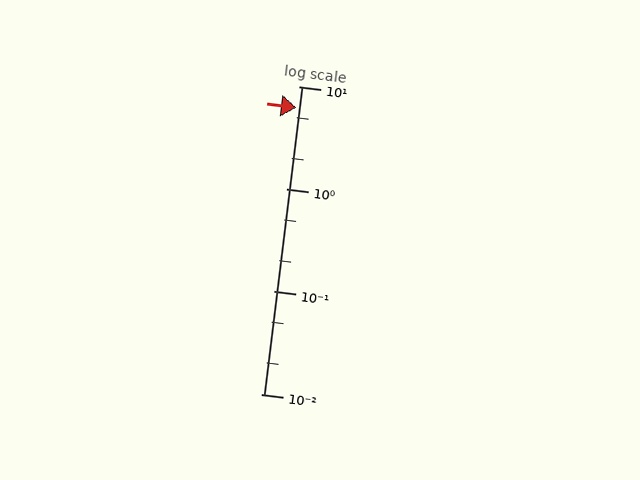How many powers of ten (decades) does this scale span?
The scale spans 3 decades, from 0.01 to 10.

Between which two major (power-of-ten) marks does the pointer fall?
The pointer is between 1 and 10.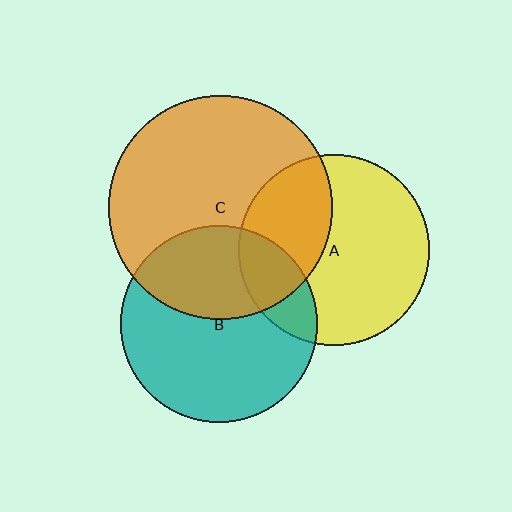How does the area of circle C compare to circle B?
Approximately 1.3 times.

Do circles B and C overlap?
Yes.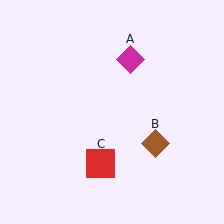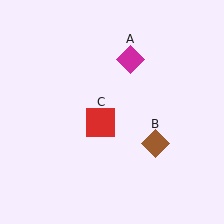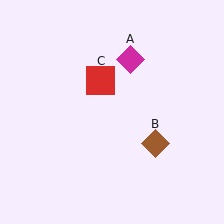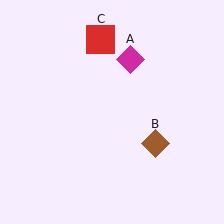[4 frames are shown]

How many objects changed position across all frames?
1 object changed position: red square (object C).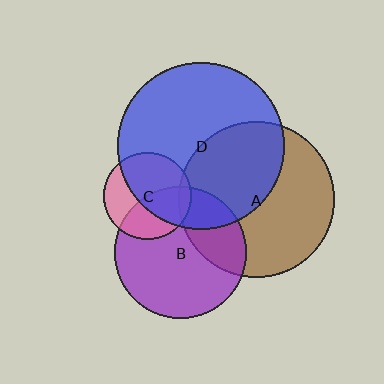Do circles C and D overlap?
Yes.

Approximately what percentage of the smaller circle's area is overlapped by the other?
Approximately 60%.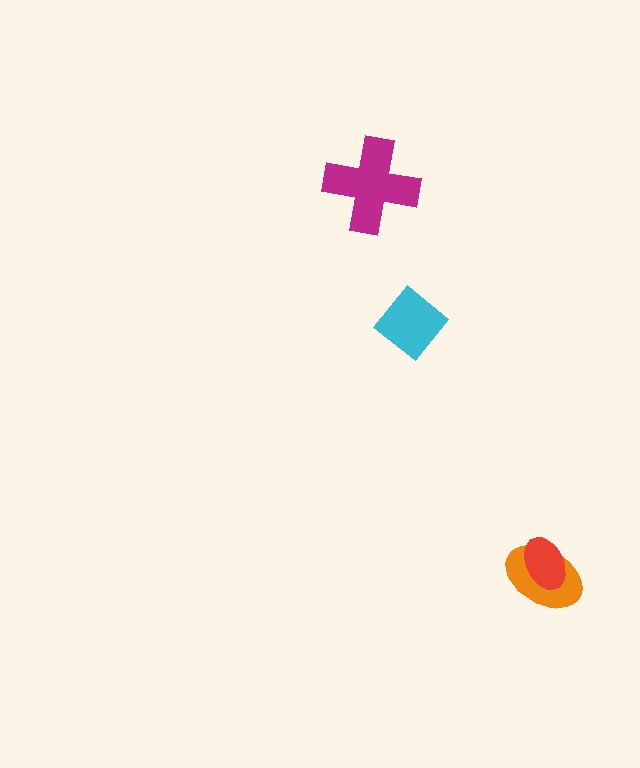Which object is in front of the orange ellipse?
The red ellipse is in front of the orange ellipse.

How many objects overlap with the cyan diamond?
0 objects overlap with the cyan diamond.